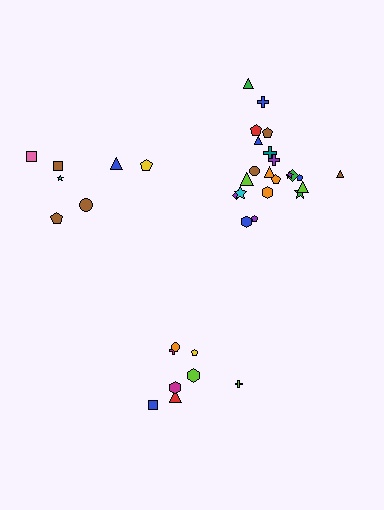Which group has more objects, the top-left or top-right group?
The top-right group.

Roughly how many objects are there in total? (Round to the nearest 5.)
Roughly 35 objects in total.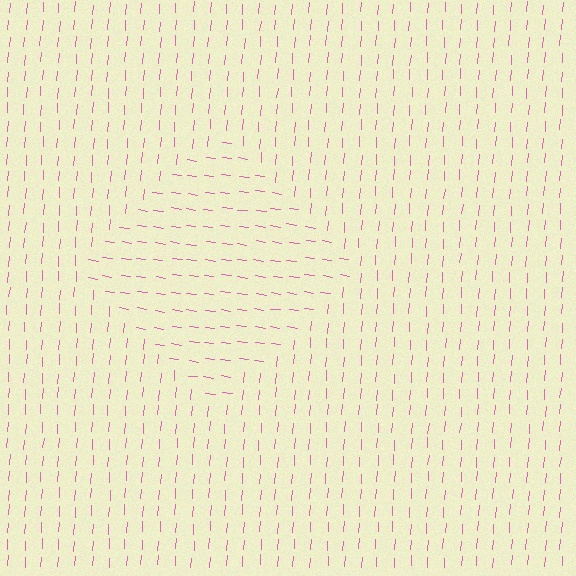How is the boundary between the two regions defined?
The boundary is defined purely by a change in line orientation (approximately 86 degrees difference). All lines are the same color and thickness.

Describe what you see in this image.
The image is filled with small pink line segments. A diamond region in the image has lines oriented differently from the surrounding lines, creating a visible texture boundary.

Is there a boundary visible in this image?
Yes, there is a texture boundary formed by a change in line orientation.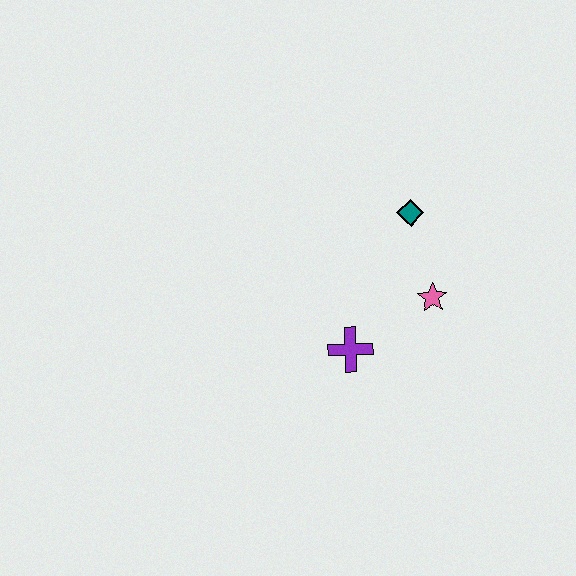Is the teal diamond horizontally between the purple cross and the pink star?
Yes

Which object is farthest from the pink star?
The purple cross is farthest from the pink star.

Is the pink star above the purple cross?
Yes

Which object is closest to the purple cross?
The pink star is closest to the purple cross.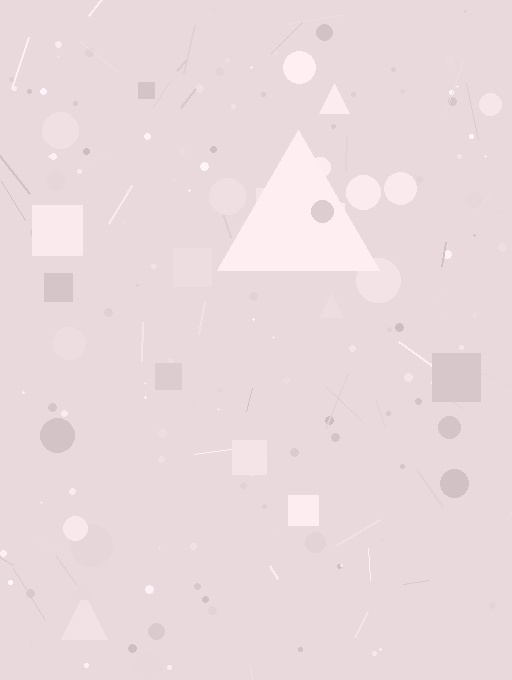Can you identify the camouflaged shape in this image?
The camouflaged shape is a triangle.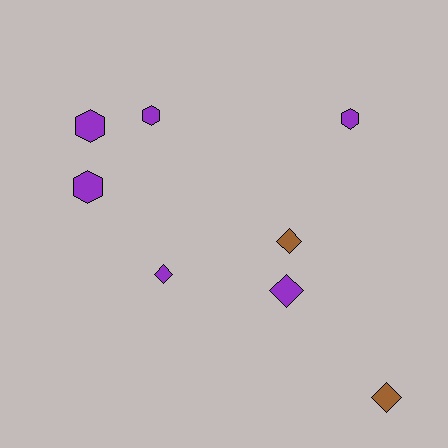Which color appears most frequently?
Purple, with 6 objects.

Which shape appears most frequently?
Hexagon, with 4 objects.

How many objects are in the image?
There are 8 objects.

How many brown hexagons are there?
There are no brown hexagons.